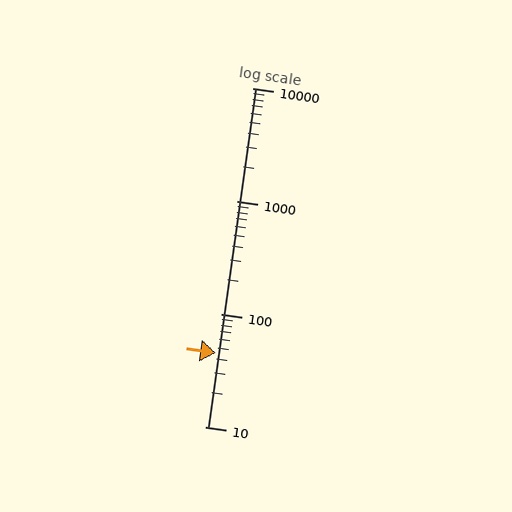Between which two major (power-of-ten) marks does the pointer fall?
The pointer is between 10 and 100.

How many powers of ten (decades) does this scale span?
The scale spans 3 decades, from 10 to 10000.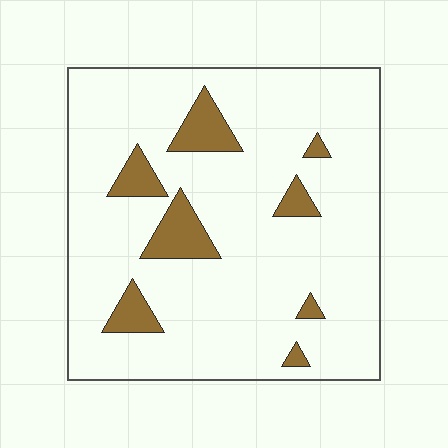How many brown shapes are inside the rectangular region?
8.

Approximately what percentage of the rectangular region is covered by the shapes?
Approximately 10%.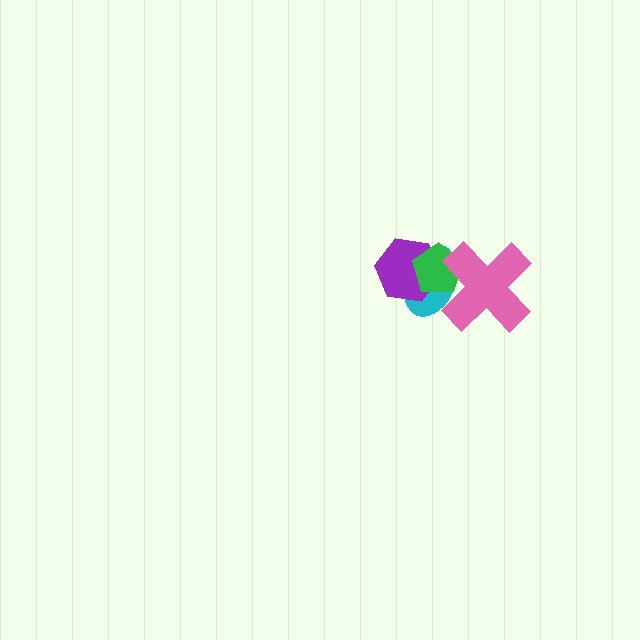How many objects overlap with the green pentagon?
3 objects overlap with the green pentagon.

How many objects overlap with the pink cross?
2 objects overlap with the pink cross.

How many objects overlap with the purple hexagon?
2 objects overlap with the purple hexagon.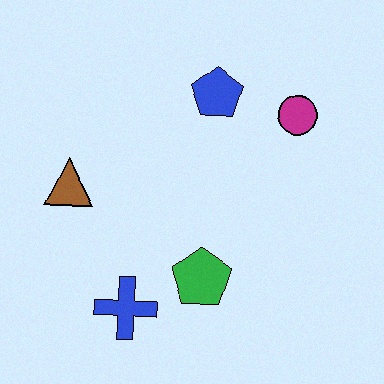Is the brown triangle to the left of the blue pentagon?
Yes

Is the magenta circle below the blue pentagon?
Yes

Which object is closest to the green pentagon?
The blue cross is closest to the green pentagon.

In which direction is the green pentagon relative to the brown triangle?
The green pentagon is to the right of the brown triangle.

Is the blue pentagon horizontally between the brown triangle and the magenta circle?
Yes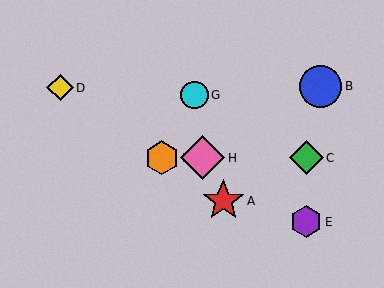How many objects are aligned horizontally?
3 objects (C, F, H) are aligned horizontally.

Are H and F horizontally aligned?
Yes, both are at y≈158.